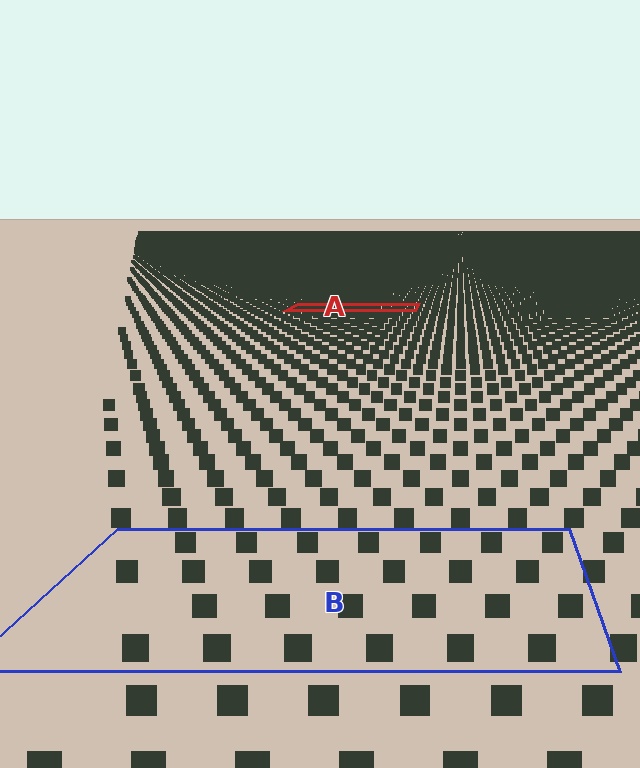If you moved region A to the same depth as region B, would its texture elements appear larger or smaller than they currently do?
They would appear larger. At a closer depth, the same texture elements are projected at a bigger on-screen size.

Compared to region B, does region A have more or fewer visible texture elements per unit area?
Region A has more texture elements per unit area — they are packed more densely because it is farther away.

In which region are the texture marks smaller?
The texture marks are smaller in region A, because it is farther away.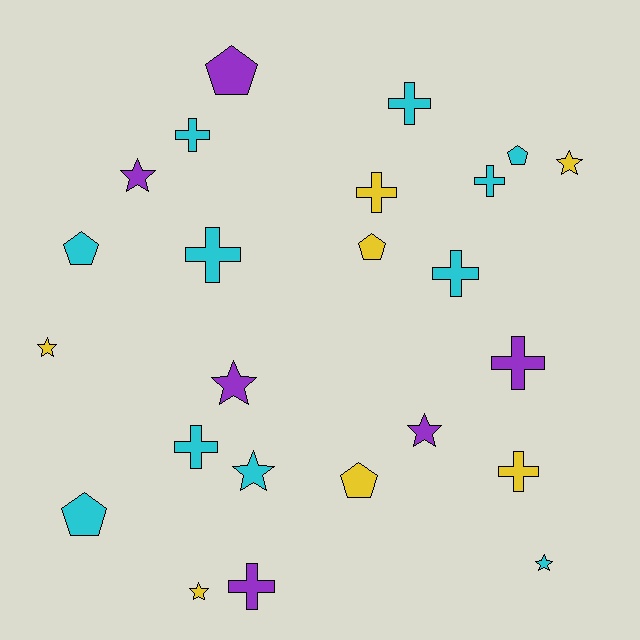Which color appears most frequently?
Cyan, with 11 objects.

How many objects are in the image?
There are 24 objects.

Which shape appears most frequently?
Cross, with 10 objects.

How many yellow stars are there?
There are 3 yellow stars.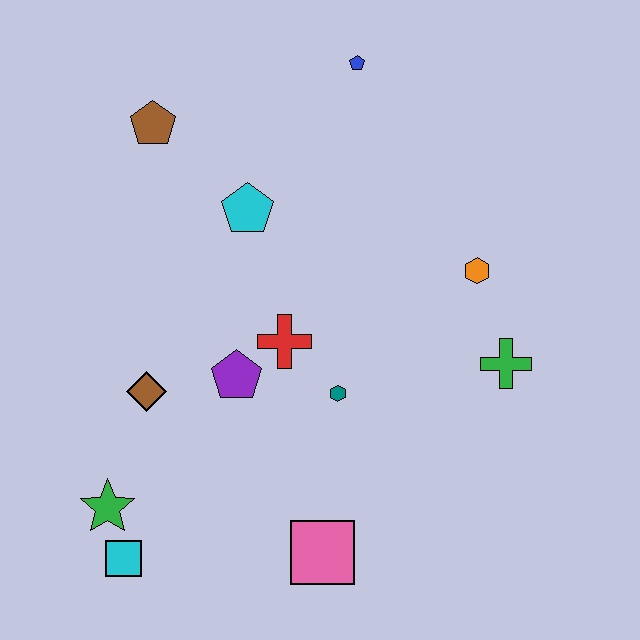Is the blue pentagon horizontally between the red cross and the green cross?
Yes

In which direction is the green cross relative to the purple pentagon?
The green cross is to the right of the purple pentagon.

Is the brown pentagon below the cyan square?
No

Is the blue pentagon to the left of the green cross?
Yes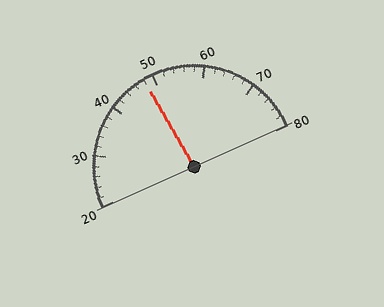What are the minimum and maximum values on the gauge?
The gauge ranges from 20 to 80.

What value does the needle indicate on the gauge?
The needle indicates approximately 48.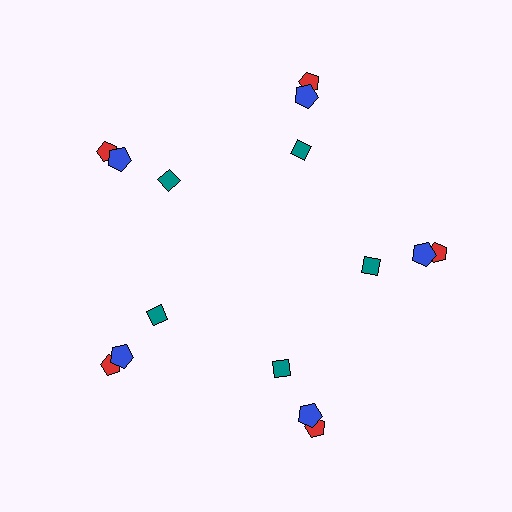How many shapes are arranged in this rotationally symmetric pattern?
There are 15 shapes, arranged in 5 groups of 3.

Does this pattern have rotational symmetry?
Yes, this pattern has 5-fold rotational symmetry. It looks the same after rotating 72 degrees around the center.